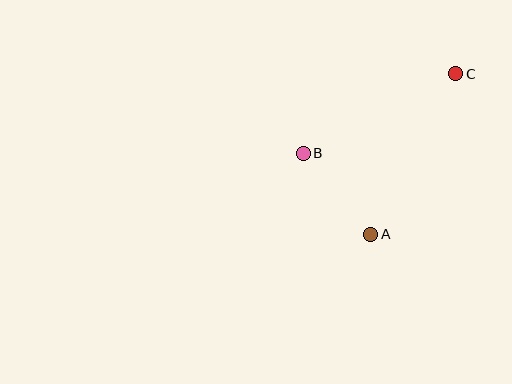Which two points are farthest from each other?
Points A and C are farthest from each other.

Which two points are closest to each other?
Points A and B are closest to each other.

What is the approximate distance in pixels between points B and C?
The distance between B and C is approximately 172 pixels.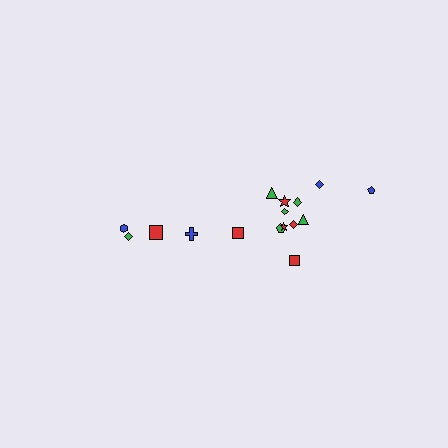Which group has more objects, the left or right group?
The right group.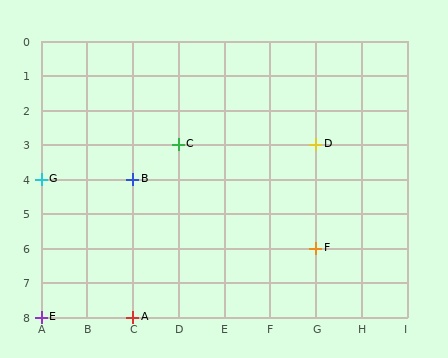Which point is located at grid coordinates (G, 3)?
Point D is at (G, 3).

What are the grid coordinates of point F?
Point F is at grid coordinates (G, 6).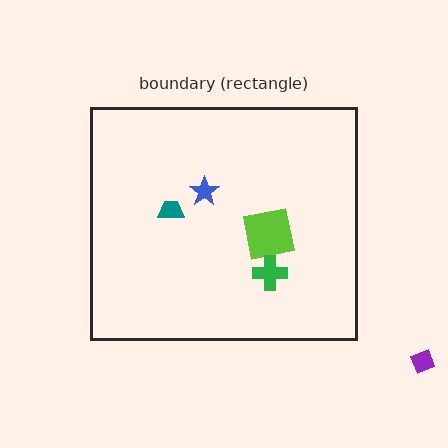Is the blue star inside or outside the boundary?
Inside.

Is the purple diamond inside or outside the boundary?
Outside.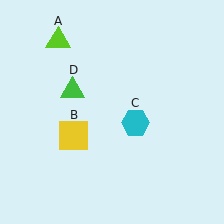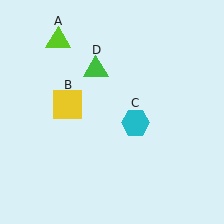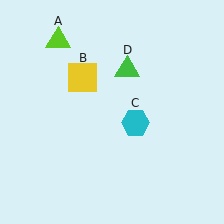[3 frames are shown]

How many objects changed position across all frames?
2 objects changed position: yellow square (object B), green triangle (object D).